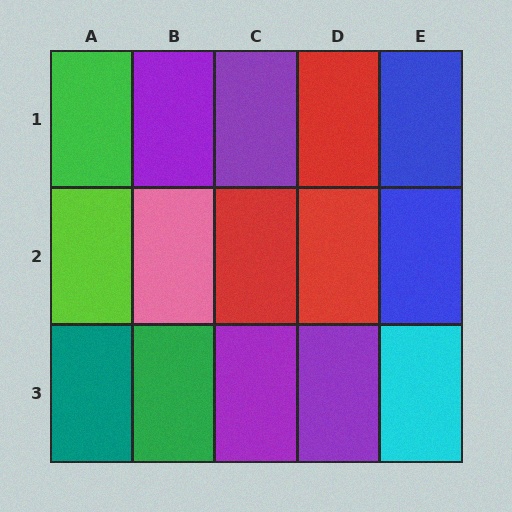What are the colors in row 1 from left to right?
Green, purple, purple, red, blue.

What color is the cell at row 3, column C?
Purple.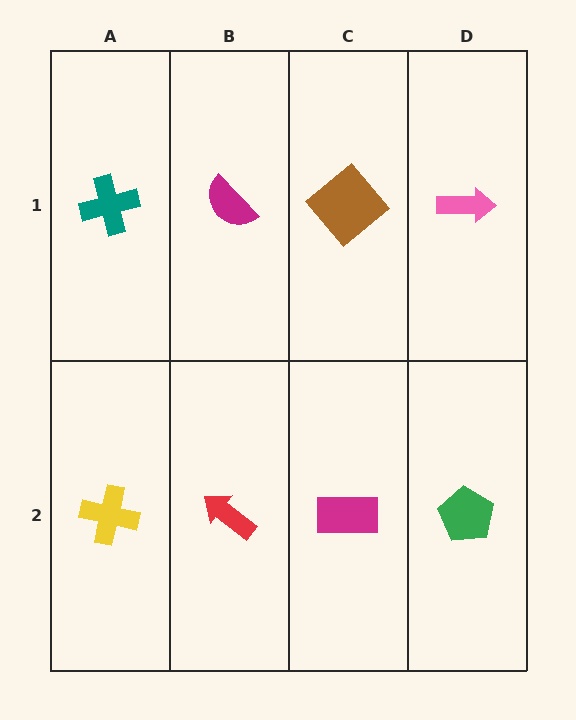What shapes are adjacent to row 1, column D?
A green pentagon (row 2, column D), a brown diamond (row 1, column C).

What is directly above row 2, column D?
A pink arrow.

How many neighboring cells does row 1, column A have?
2.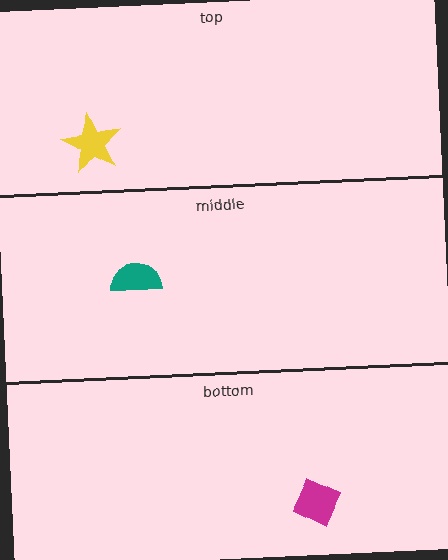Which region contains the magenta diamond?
The bottom region.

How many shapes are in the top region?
1.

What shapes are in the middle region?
The teal semicircle.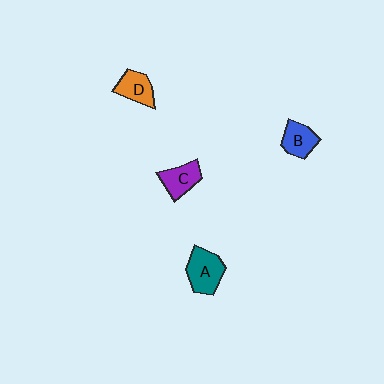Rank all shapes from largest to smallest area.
From largest to smallest: A (teal), C (purple), D (orange), B (blue).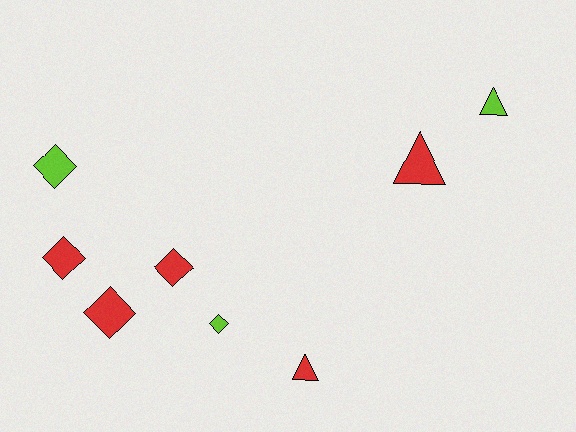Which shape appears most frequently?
Diamond, with 5 objects.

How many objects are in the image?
There are 8 objects.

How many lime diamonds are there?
There are 2 lime diamonds.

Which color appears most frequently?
Red, with 5 objects.